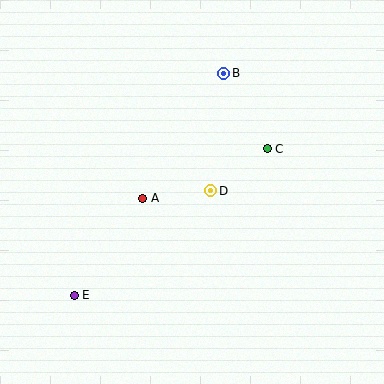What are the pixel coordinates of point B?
Point B is at (224, 73).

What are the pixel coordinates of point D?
Point D is at (211, 191).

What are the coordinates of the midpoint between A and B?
The midpoint between A and B is at (183, 136).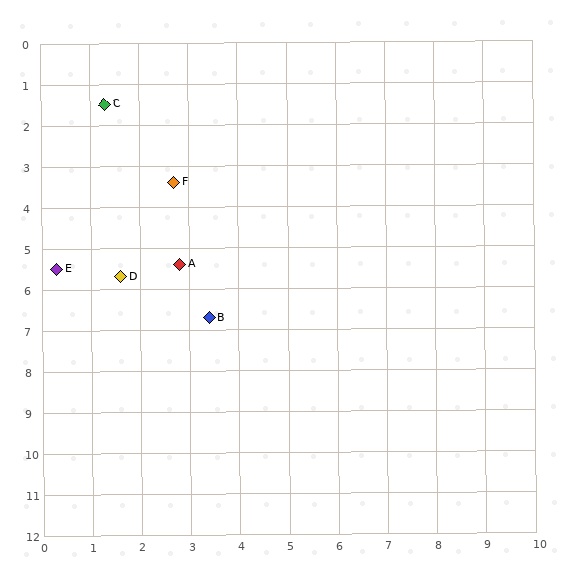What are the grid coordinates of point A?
Point A is at approximately (2.8, 5.4).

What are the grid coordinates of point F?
Point F is at approximately (2.7, 3.4).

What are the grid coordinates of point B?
Point B is at approximately (3.4, 6.7).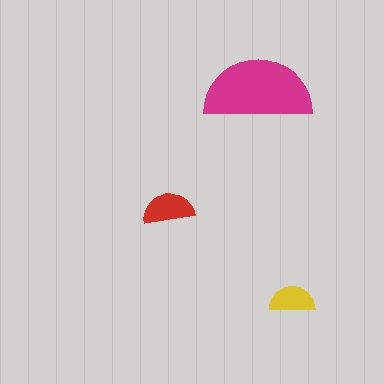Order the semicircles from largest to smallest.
the magenta one, the red one, the yellow one.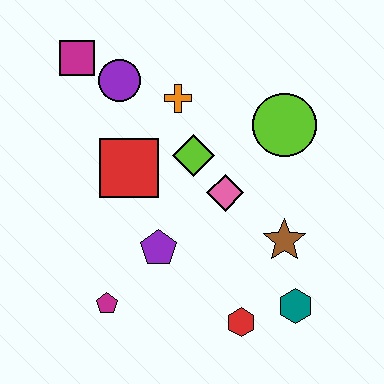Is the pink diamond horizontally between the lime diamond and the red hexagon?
Yes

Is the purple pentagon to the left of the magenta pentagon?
No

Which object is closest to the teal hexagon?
The red hexagon is closest to the teal hexagon.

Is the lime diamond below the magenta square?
Yes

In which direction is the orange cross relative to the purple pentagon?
The orange cross is above the purple pentagon.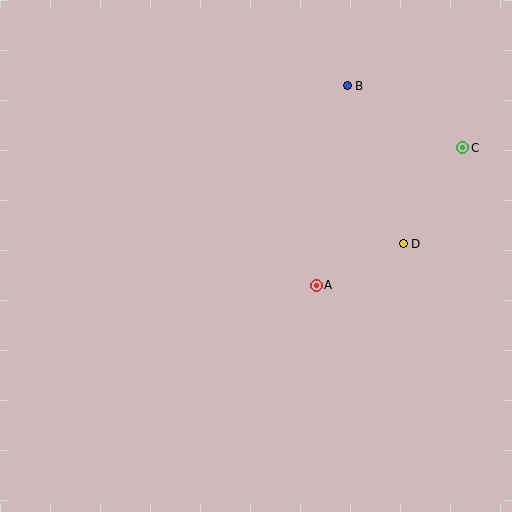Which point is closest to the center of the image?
Point A at (316, 285) is closest to the center.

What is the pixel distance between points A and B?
The distance between A and B is 202 pixels.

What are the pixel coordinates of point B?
Point B is at (347, 86).